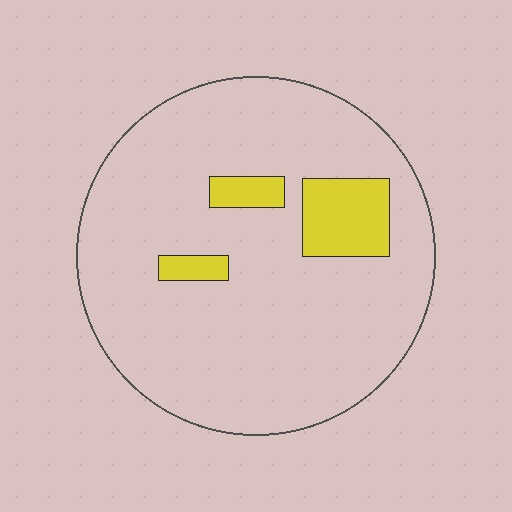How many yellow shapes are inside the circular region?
3.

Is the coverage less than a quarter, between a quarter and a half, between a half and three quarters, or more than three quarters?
Less than a quarter.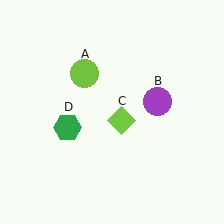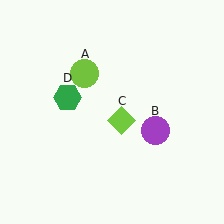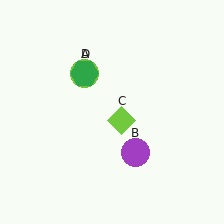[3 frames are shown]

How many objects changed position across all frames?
2 objects changed position: purple circle (object B), green hexagon (object D).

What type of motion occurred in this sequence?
The purple circle (object B), green hexagon (object D) rotated clockwise around the center of the scene.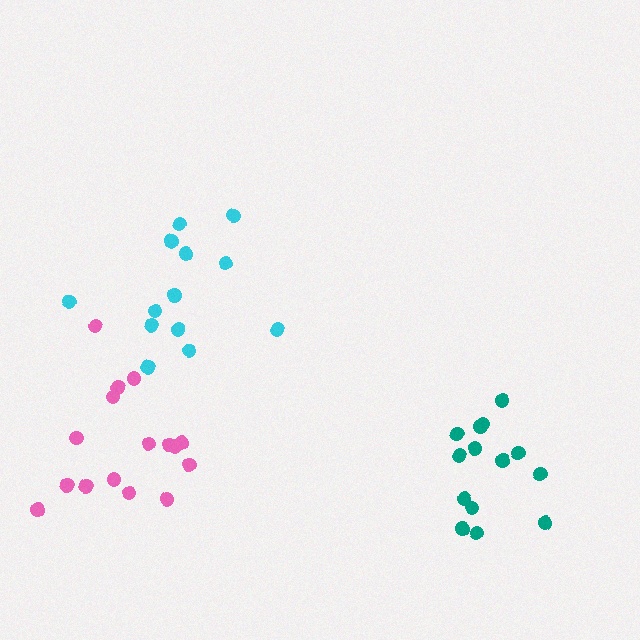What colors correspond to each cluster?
The clusters are colored: cyan, teal, pink.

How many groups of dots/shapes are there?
There are 3 groups.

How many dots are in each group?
Group 1: 13 dots, Group 2: 14 dots, Group 3: 16 dots (43 total).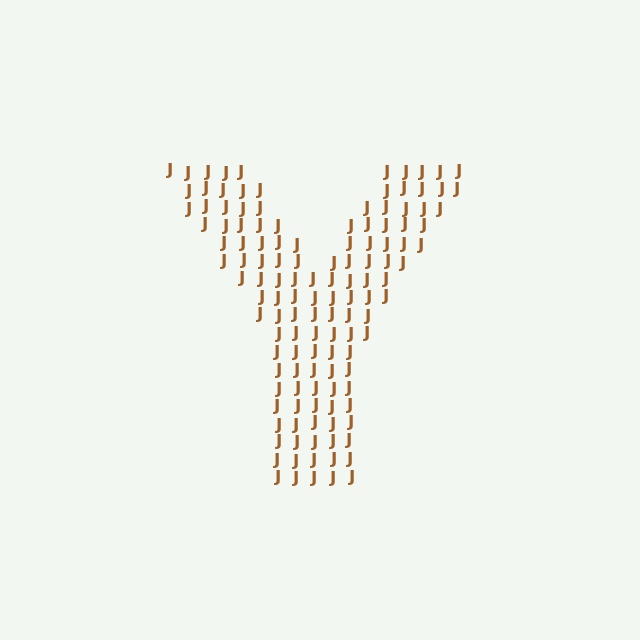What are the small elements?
The small elements are letter J's.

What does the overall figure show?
The overall figure shows the letter Y.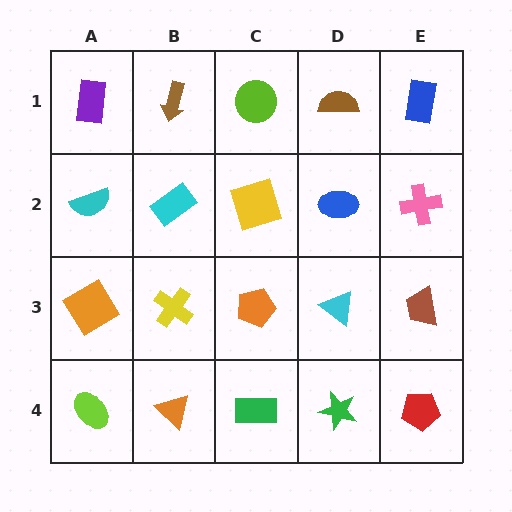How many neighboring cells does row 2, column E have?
3.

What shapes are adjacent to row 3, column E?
A pink cross (row 2, column E), a red pentagon (row 4, column E), a cyan triangle (row 3, column D).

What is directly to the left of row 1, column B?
A purple rectangle.